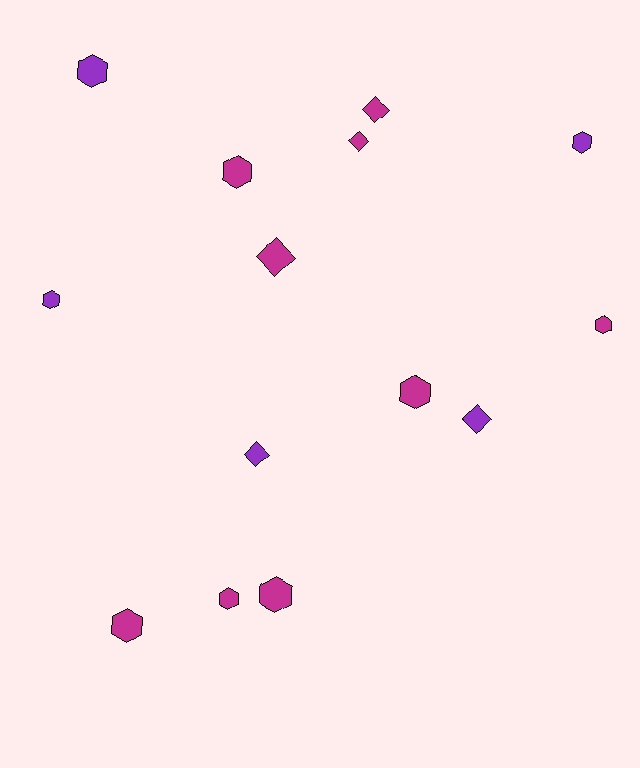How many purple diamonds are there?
There are 2 purple diamonds.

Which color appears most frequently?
Magenta, with 9 objects.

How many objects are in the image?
There are 14 objects.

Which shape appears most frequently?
Hexagon, with 9 objects.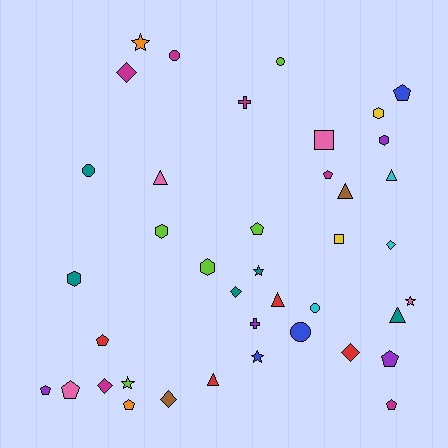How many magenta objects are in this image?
There are 6 magenta objects.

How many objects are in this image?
There are 40 objects.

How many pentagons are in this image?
There are 9 pentagons.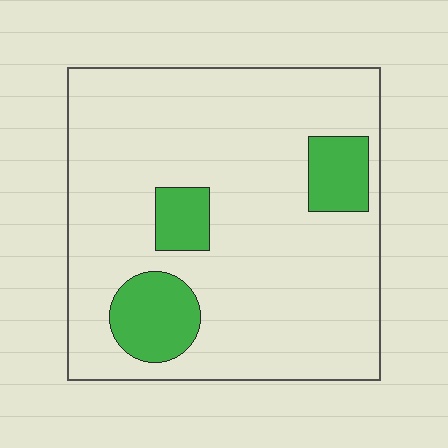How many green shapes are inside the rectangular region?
3.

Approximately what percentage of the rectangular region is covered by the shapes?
Approximately 15%.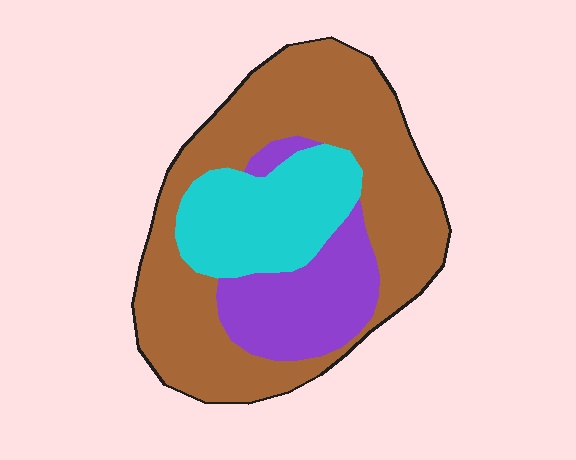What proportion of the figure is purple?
Purple covers about 20% of the figure.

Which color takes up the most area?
Brown, at roughly 60%.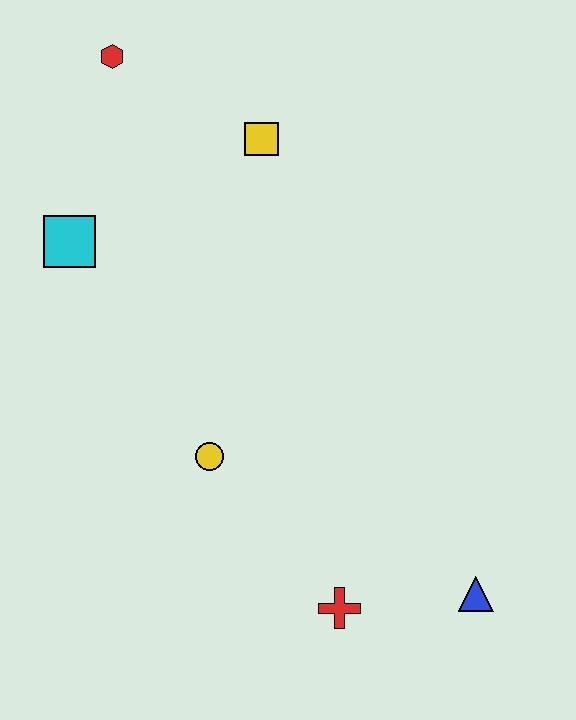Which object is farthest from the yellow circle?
The red hexagon is farthest from the yellow circle.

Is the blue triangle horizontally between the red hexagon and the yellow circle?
No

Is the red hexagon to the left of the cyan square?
No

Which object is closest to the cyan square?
The red hexagon is closest to the cyan square.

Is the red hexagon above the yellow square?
Yes